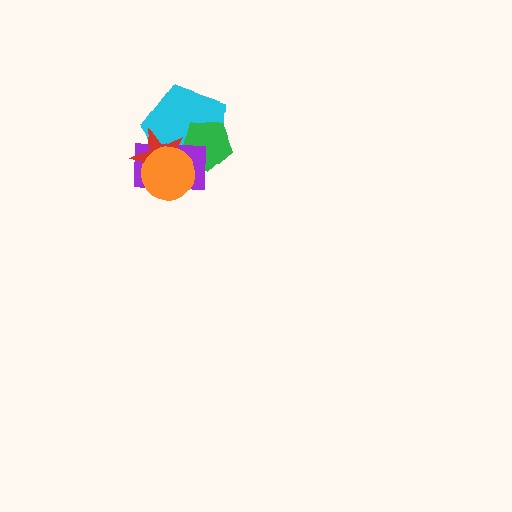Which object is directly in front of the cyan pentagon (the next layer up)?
The green pentagon is directly in front of the cyan pentagon.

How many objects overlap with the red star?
4 objects overlap with the red star.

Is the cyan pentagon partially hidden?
Yes, it is partially covered by another shape.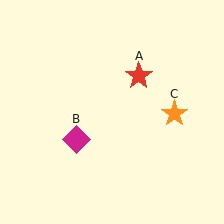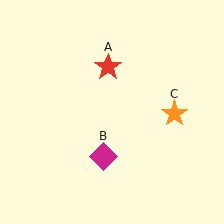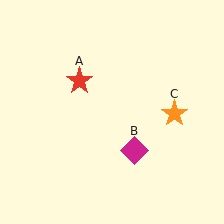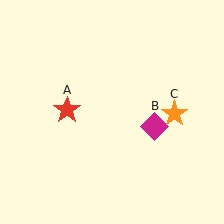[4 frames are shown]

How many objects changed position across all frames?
2 objects changed position: red star (object A), magenta diamond (object B).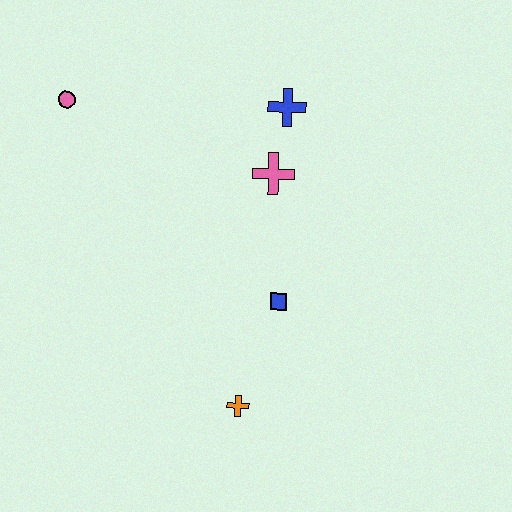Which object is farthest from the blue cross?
The orange cross is farthest from the blue cross.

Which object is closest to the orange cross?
The blue square is closest to the orange cross.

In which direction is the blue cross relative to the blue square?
The blue cross is above the blue square.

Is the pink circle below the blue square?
No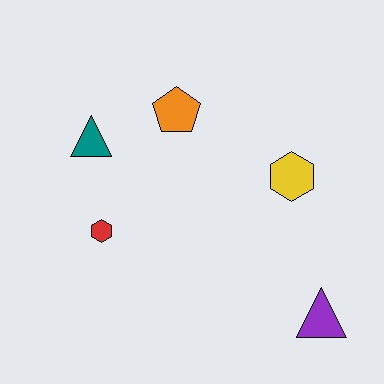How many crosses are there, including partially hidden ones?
There are no crosses.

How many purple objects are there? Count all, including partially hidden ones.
There is 1 purple object.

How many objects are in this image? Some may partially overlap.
There are 5 objects.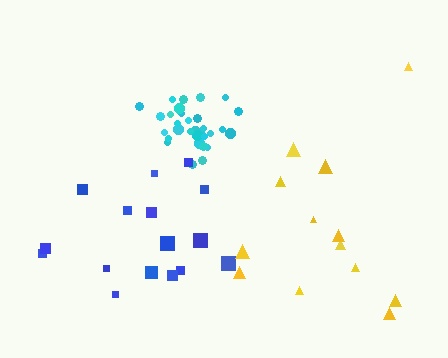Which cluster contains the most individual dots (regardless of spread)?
Cyan (31).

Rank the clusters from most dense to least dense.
cyan, blue, yellow.